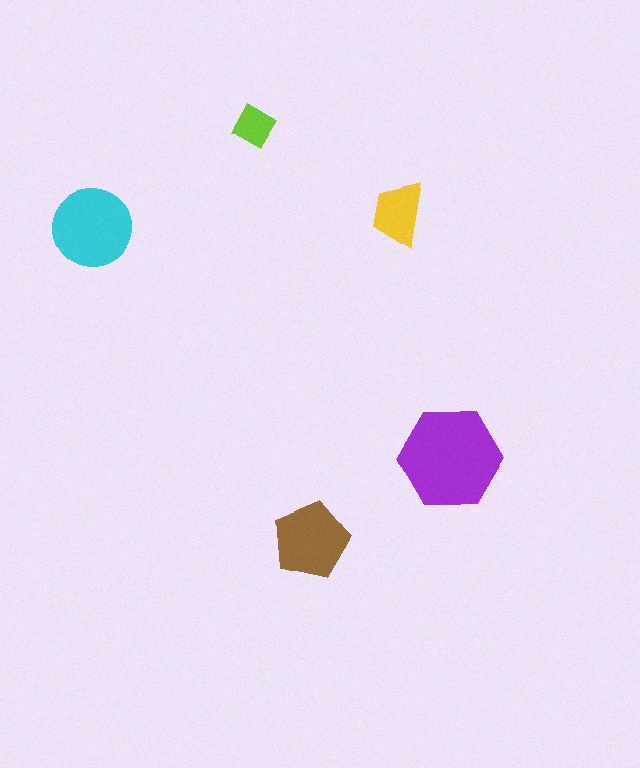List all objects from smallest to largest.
The lime diamond, the yellow trapezoid, the brown pentagon, the cyan circle, the purple hexagon.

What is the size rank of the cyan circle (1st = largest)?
2nd.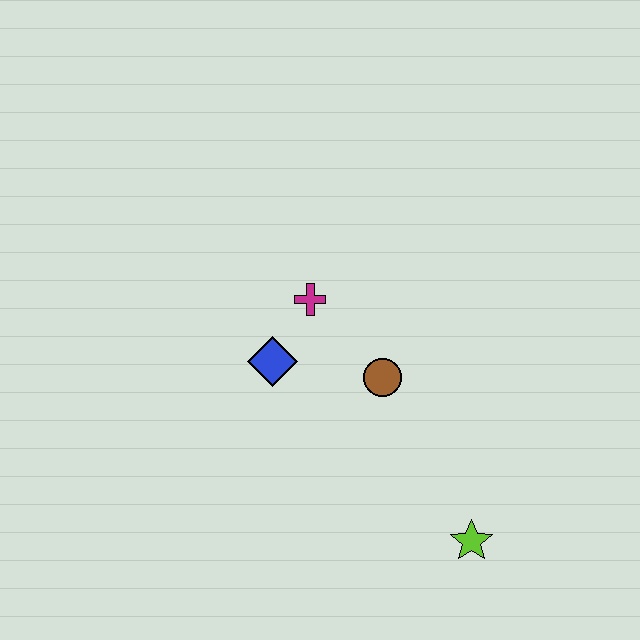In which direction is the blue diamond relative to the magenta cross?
The blue diamond is below the magenta cross.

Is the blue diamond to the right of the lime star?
No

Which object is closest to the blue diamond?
The magenta cross is closest to the blue diamond.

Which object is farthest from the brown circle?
The lime star is farthest from the brown circle.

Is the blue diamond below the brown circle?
No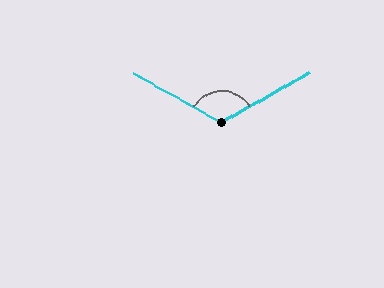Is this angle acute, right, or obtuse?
It is obtuse.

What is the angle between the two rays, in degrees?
Approximately 121 degrees.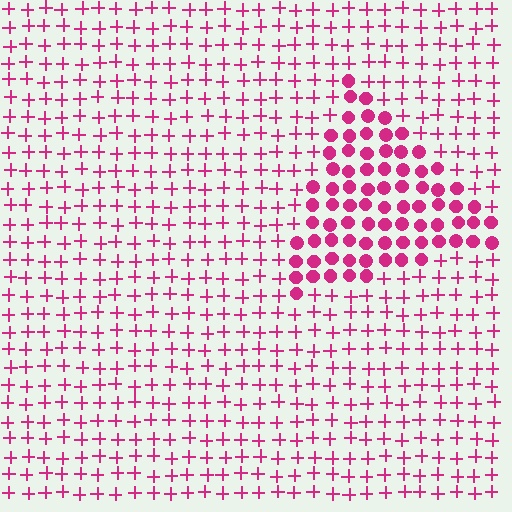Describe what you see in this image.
The image is filled with small magenta elements arranged in a uniform grid. A triangle-shaped region contains circles, while the surrounding area contains plus signs. The boundary is defined purely by the change in element shape.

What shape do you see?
I see a triangle.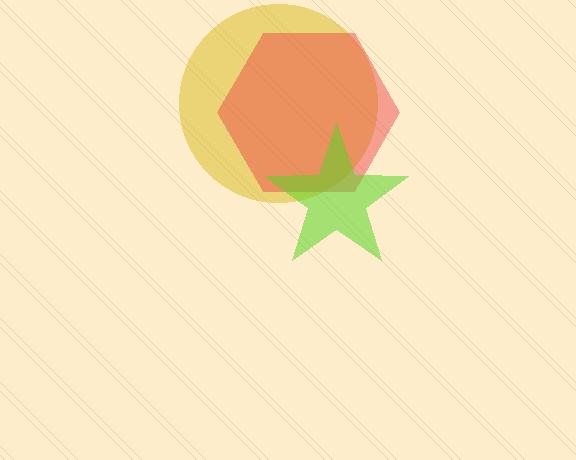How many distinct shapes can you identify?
There are 3 distinct shapes: a yellow circle, a red hexagon, a lime star.